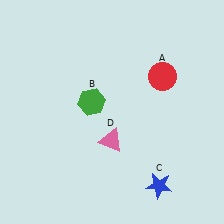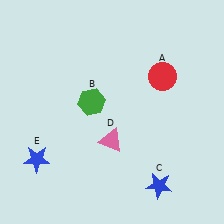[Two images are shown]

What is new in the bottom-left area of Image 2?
A blue star (E) was added in the bottom-left area of Image 2.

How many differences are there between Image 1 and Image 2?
There is 1 difference between the two images.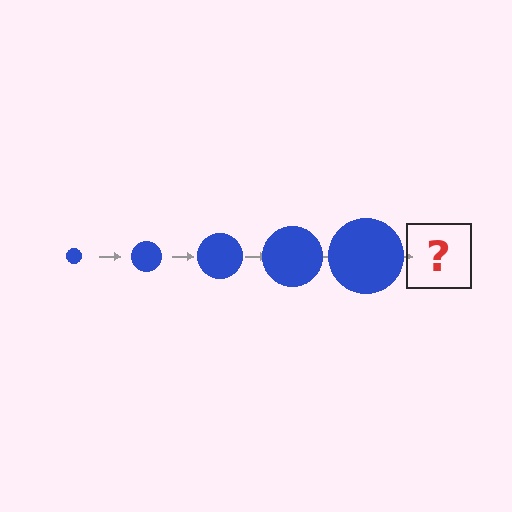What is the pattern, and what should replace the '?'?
The pattern is that the circle gets progressively larger each step. The '?' should be a blue circle, larger than the previous one.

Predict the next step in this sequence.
The next step is a blue circle, larger than the previous one.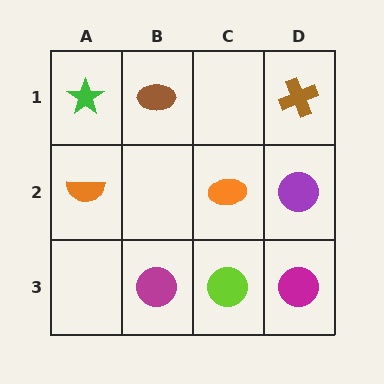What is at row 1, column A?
A green star.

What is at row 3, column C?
A lime circle.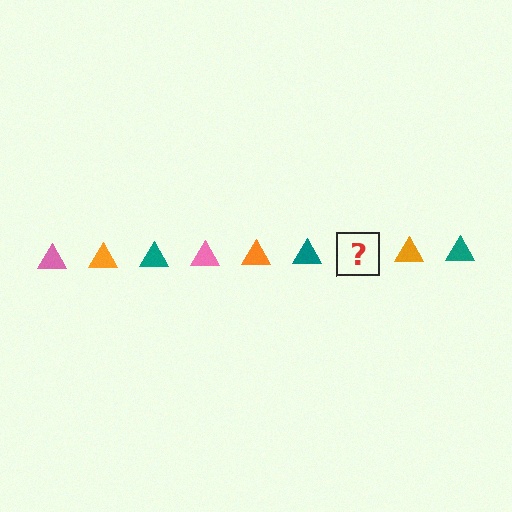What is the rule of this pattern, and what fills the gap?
The rule is that the pattern cycles through pink, orange, teal triangles. The gap should be filled with a pink triangle.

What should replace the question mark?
The question mark should be replaced with a pink triangle.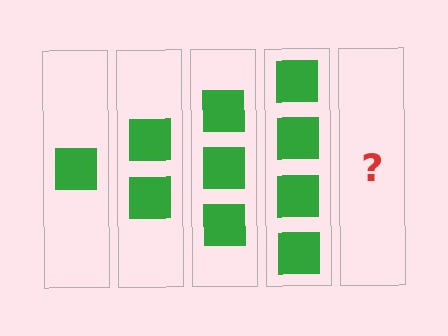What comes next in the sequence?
The next element should be 5 squares.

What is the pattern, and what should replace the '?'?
The pattern is that each step adds one more square. The '?' should be 5 squares.